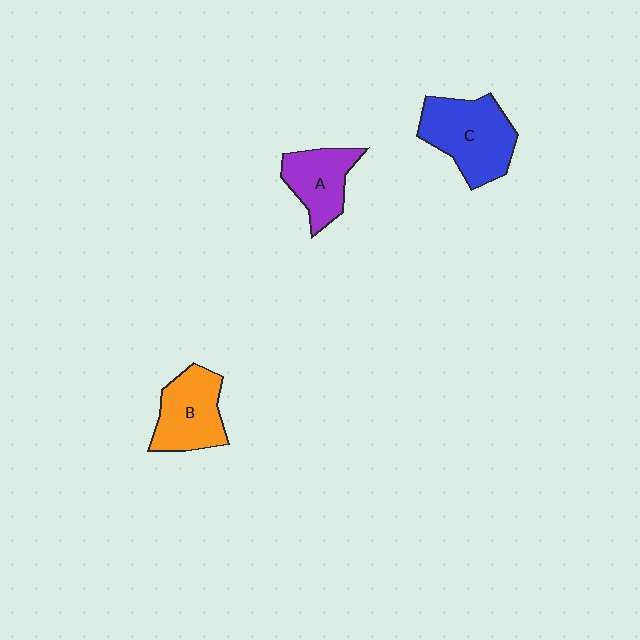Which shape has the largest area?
Shape C (blue).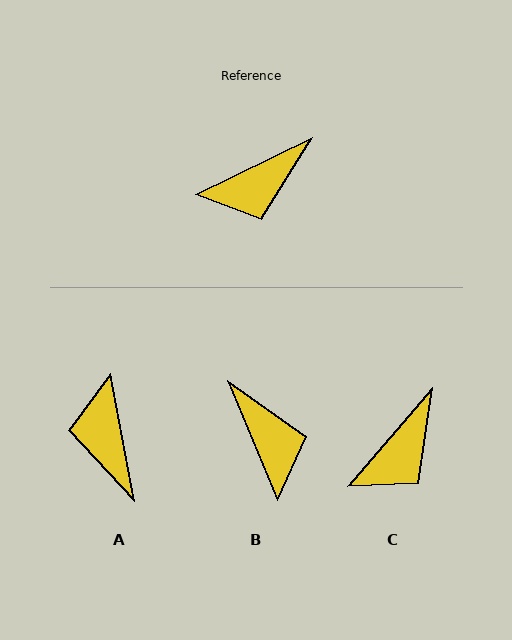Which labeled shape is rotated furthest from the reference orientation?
A, about 106 degrees away.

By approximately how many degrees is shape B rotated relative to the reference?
Approximately 87 degrees counter-clockwise.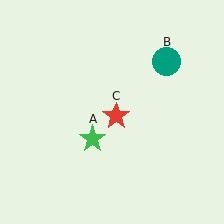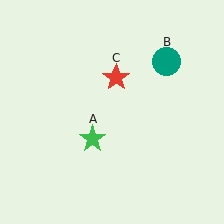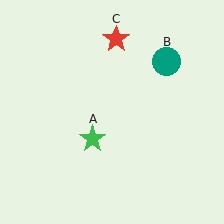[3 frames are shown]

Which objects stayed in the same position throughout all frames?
Green star (object A) and teal circle (object B) remained stationary.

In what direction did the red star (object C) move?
The red star (object C) moved up.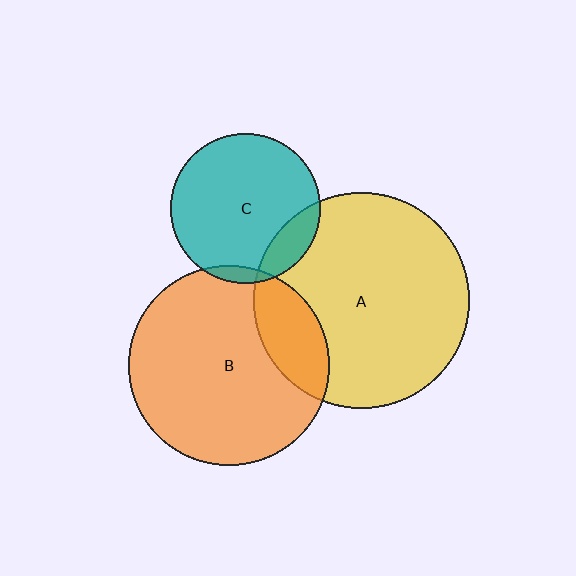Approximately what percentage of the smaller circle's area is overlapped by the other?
Approximately 15%.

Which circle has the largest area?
Circle A (yellow).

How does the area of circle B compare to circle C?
Approximately 1.8 times.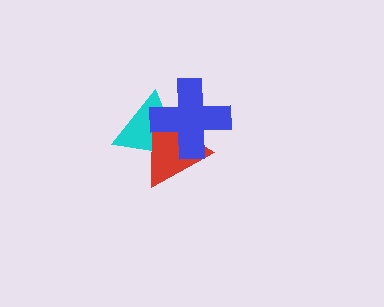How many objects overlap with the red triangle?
2 objects overlap with the red triangle.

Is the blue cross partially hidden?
No, no other shape covers it.